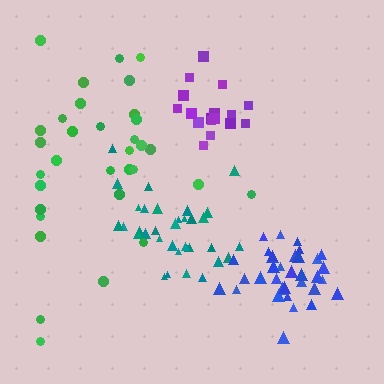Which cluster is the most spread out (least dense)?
Green.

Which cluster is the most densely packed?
Blue.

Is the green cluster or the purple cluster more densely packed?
Purple.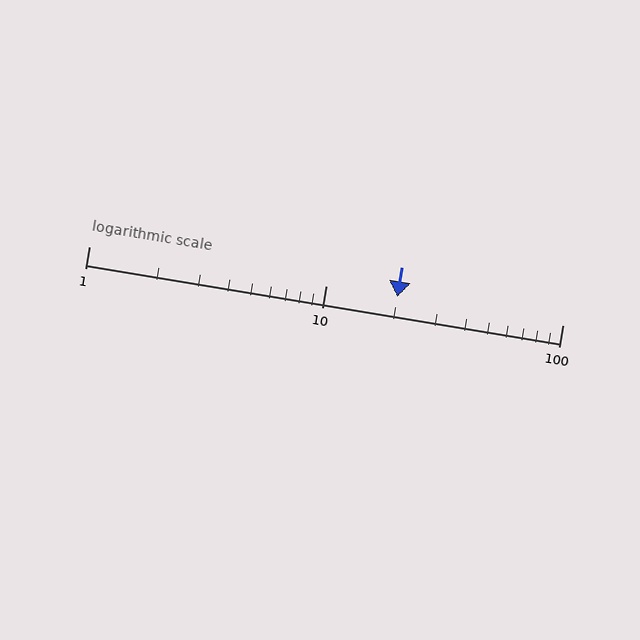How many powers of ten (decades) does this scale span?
The scale spans 2 decades, from 1 to 100.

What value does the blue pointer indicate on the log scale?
The pointer indicates approximately 20.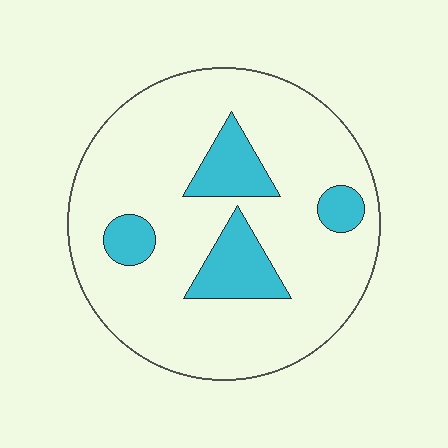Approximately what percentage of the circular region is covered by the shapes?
Approximately 15%.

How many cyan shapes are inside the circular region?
4.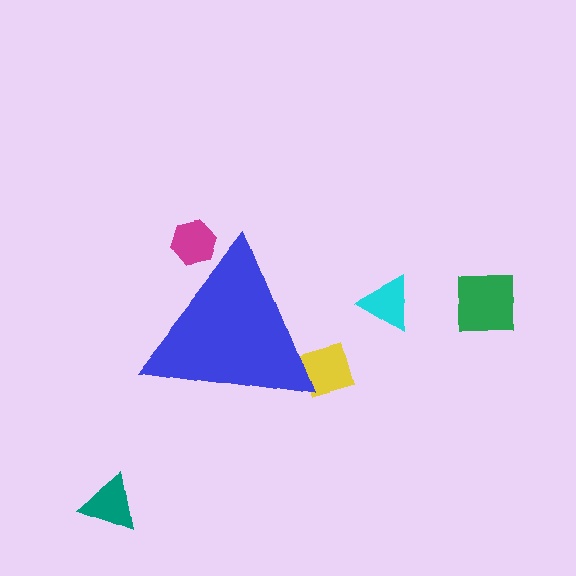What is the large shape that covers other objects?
A blue triangle.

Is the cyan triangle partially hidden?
No, the cyan triangle is fully visible.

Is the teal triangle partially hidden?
No, the teal triangle is fully visible.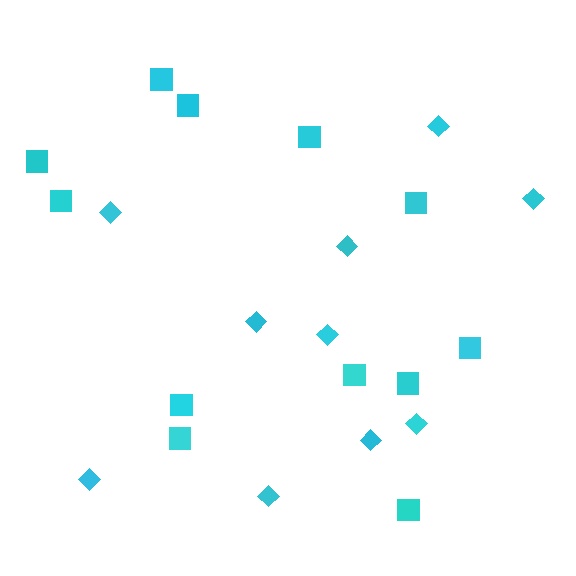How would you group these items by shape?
There are 2 groups: one group of squares (12) and one group of diamonds (10).